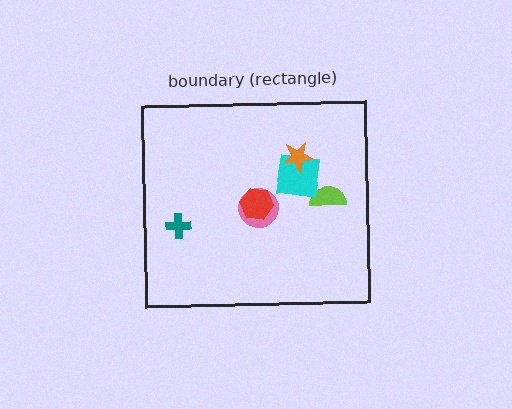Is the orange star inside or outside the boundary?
Inside.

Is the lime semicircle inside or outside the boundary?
Inside.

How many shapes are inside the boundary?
6 inside, 0 outside.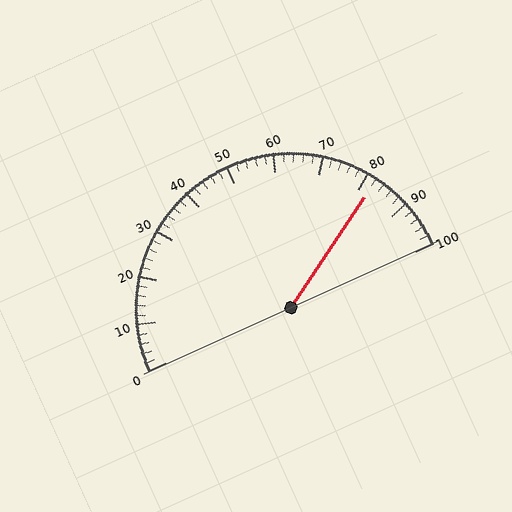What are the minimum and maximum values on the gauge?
The gauge ranges from 0 to 100.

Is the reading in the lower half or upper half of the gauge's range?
The reading is in the upper half of the range (0 to 100).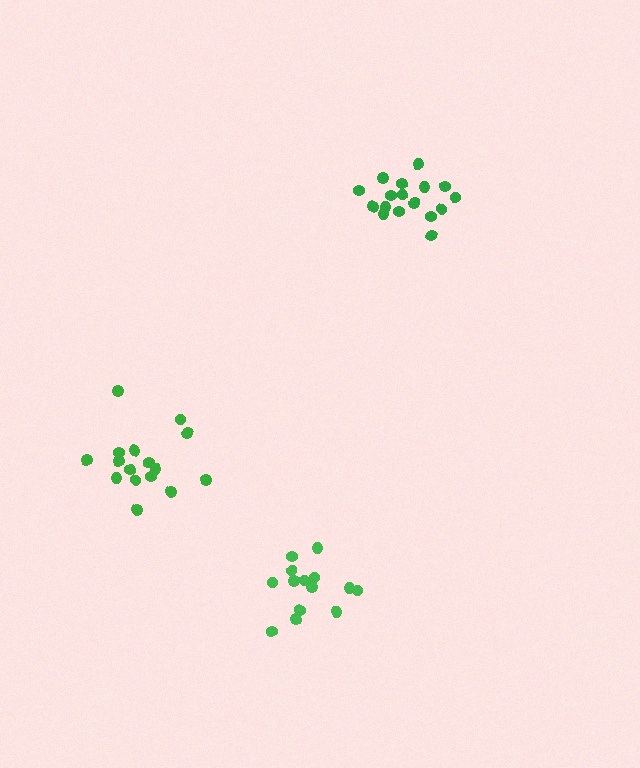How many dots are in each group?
Group 1: 17 dots, Group 2: 14 dots, Group 3: 16 dots (47 total).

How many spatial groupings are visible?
There are 3 spatial groupings.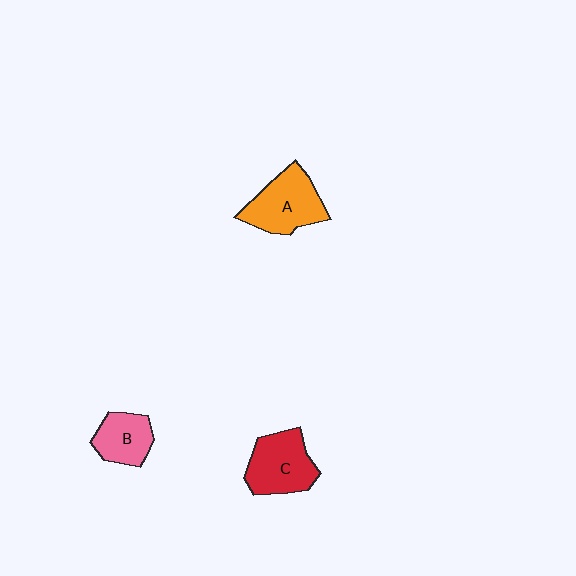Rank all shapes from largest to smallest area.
From largest to smallest: A (orange), C (red), B (pink).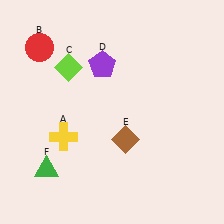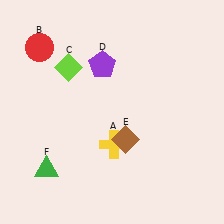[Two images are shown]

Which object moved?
The yellow cross (A) moved right.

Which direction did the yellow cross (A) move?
The yellow cross (A) moved right.